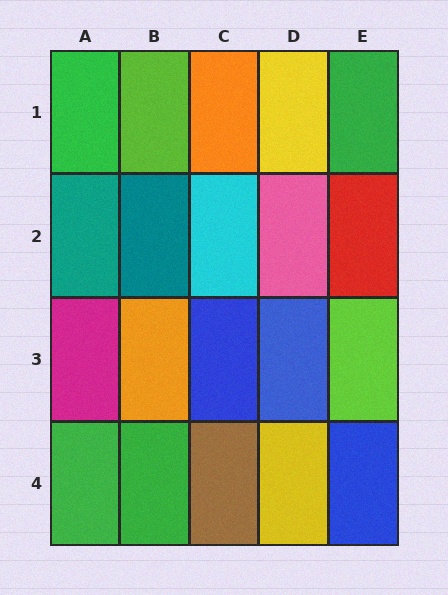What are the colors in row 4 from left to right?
Green, green, brown, yellow, blue.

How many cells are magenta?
1 cell is magenta.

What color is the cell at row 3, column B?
Orange.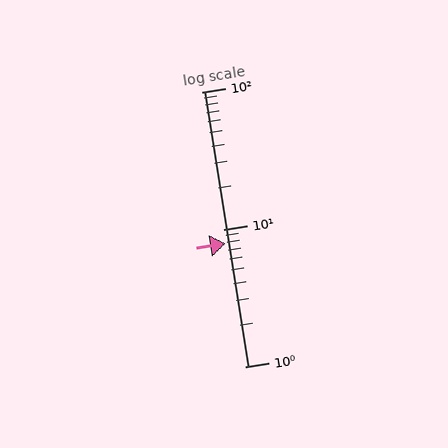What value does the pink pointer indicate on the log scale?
The pointer indicates approximately 7.8.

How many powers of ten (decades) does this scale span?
The scale spans 2 decades, from 1 to 100.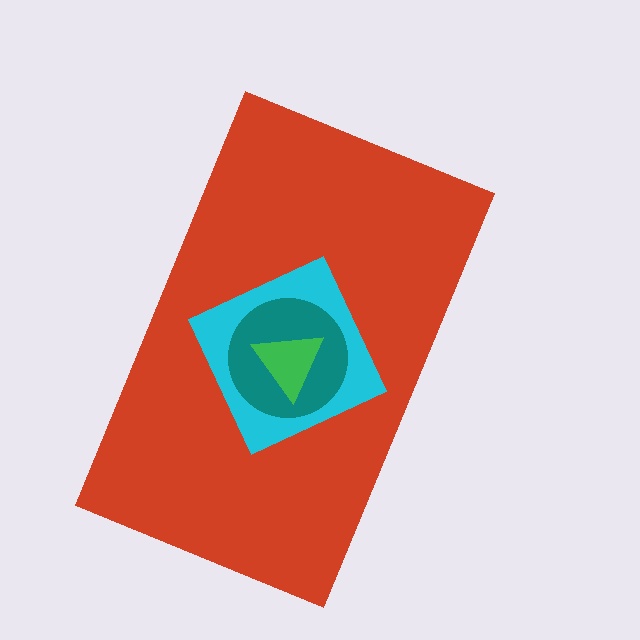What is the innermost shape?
The green triangle.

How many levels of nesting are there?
4.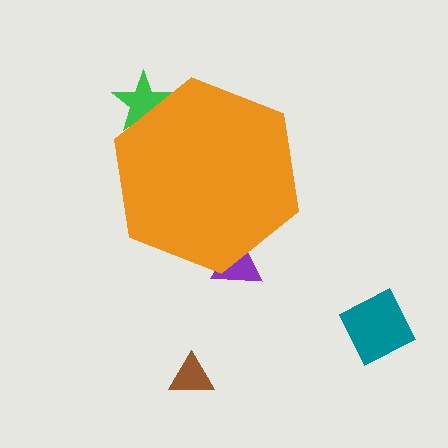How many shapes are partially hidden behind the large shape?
2 shapes are partially hidden.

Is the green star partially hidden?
Yes, the green star is partially hidden behind the orange hexagon.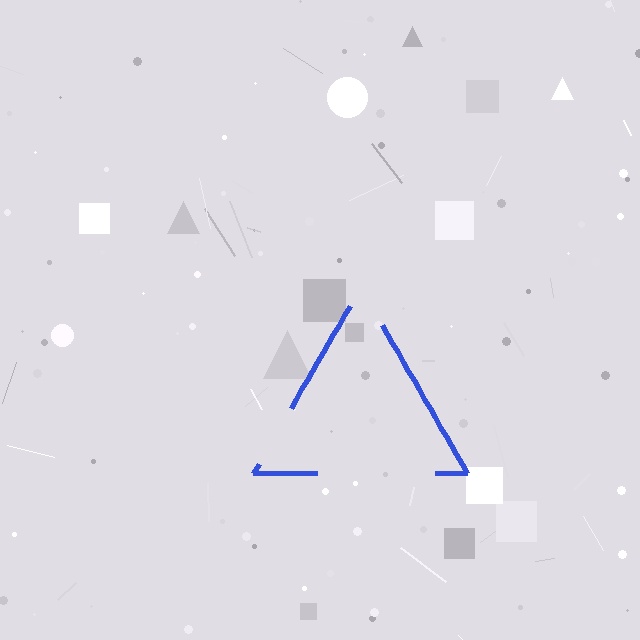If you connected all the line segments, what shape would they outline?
They would outline a triangle.